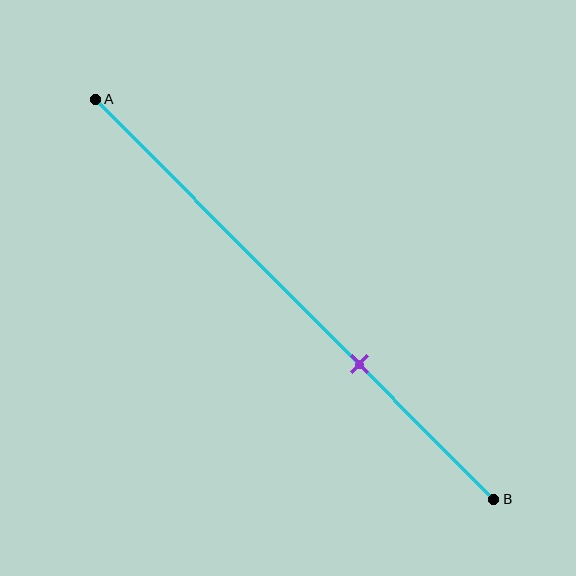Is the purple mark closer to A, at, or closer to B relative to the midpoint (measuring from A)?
The purple mark is closer to point B than the midpoint of segment AB.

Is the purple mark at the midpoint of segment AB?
No, the mark is at about 65% from A, not at the 50% midpoint.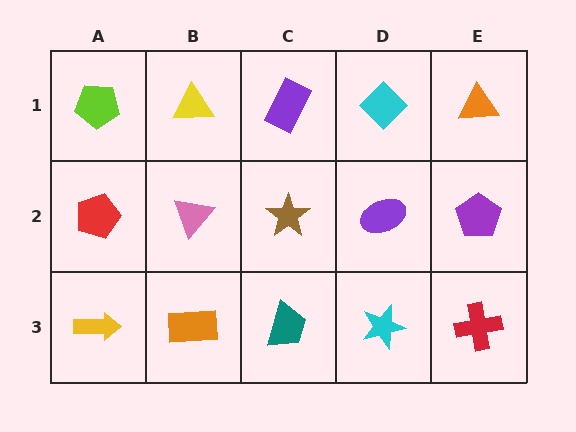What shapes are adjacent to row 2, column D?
A cyan diamond (row 1, column D), a cyan star (row 3, column D), a brown star (row 2, column C), a purple pentagon (row 2, column E).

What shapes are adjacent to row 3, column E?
A purple pentagon (row 2, column E), a cyan star (row 3, column D).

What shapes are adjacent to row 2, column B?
A yellow triangle (row 1, column B), an orange rectangle (row 3, column B), a red pentagon (row 2, column A), a brown star (row 2, column C).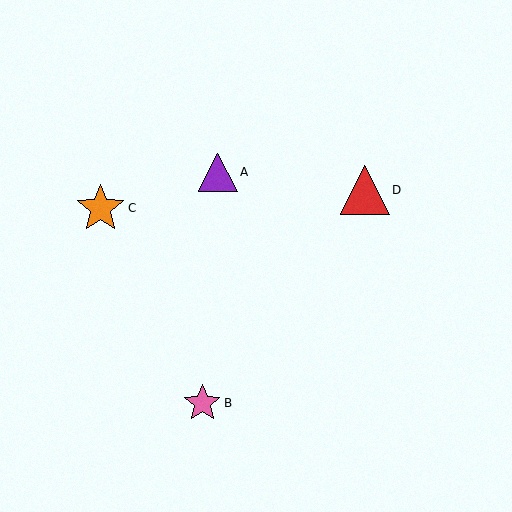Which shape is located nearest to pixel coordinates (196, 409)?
The pink star (labeled B) at (202, 403) is nearest to that location.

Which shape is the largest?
The red triangle (labeled D) is the largest.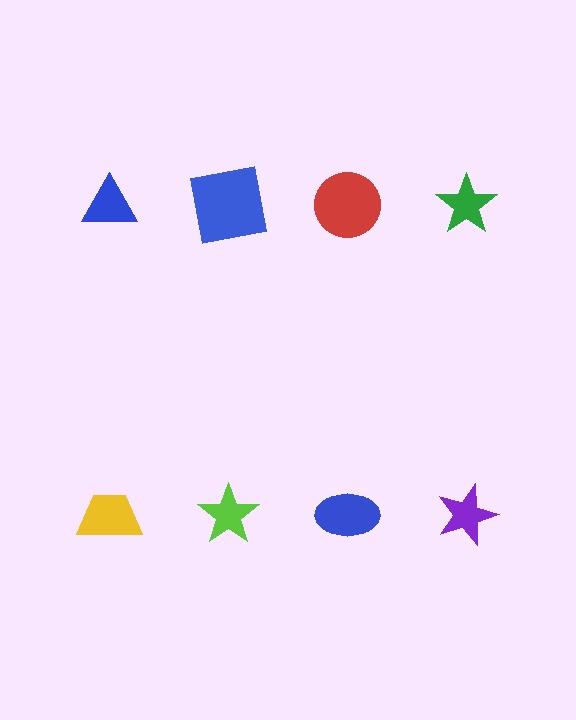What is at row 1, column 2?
A blue square.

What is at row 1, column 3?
A red circle.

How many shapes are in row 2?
4 shapes.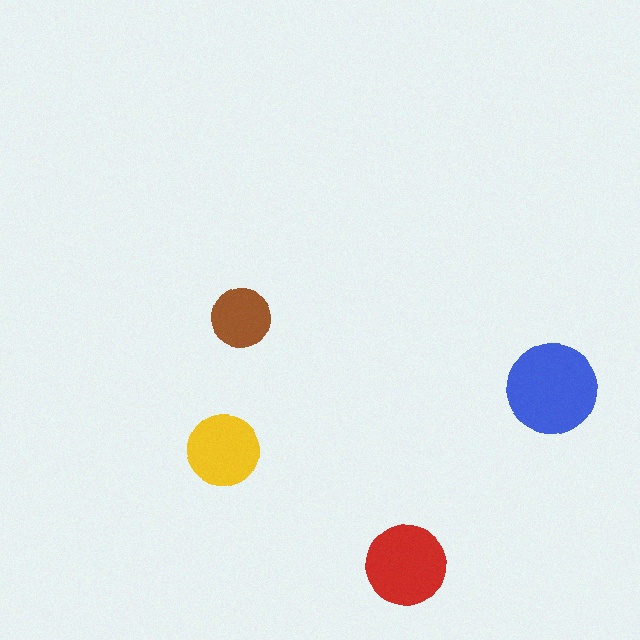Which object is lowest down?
The red circle is bottommost.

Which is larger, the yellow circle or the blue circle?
The blue one.